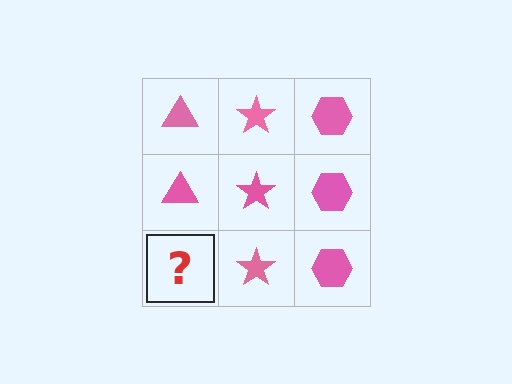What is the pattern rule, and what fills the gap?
The rule is that each column has a consistent shape. The gap should be filled with a pink triangle.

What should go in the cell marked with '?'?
The missing cell should contain a pink triangle.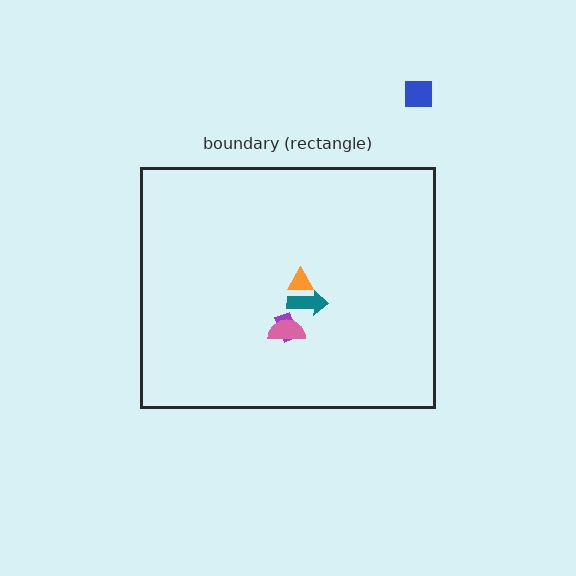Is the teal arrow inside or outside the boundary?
Inside.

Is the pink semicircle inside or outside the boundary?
Inside.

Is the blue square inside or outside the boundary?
Outside.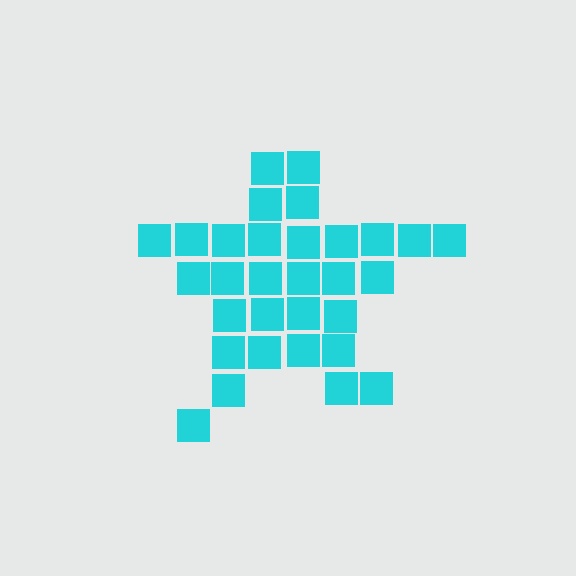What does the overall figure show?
The overall figure shows a star.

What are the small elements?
The small elements are squares.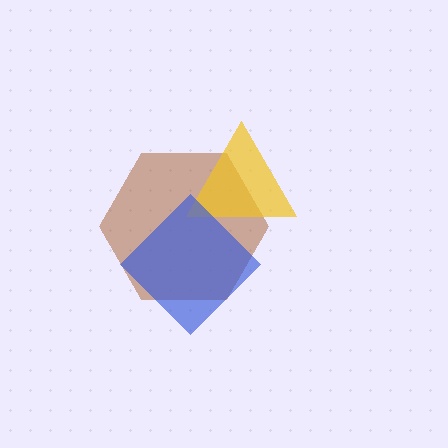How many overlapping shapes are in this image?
There are 3 overlapping shapes in the image.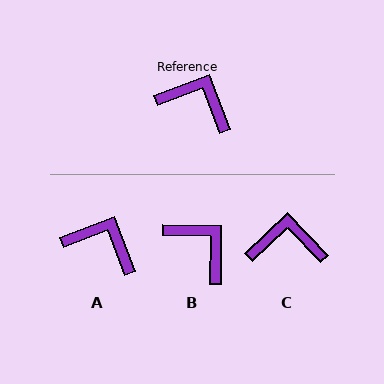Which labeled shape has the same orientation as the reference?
A.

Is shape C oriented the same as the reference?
No, it is off by about 23 degrees.